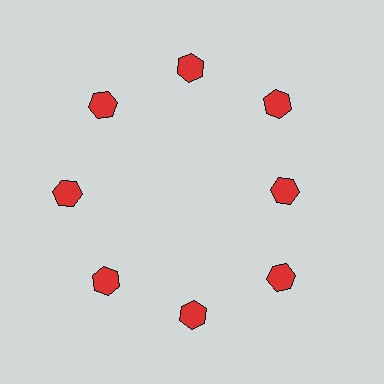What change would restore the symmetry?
The symmetry would be restored by moving it outward, back onto the ring so that all 8 hexagons sit at equal angles and equal distance from the center.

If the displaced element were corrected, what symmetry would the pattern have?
It would have 8-fold rotational symmetry — the pattern would map onto itself every 45 degrees.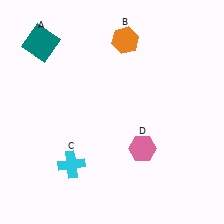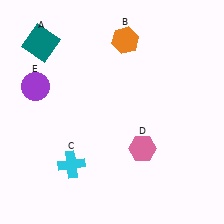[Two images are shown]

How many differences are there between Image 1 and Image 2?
There is 1 difference between the two images.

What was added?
A purple circle (E) was added in Image 2.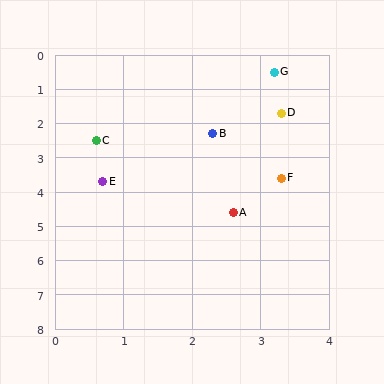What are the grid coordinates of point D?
Point D is at approximately (3.3, 1.7).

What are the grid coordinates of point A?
Point A is at approximately (2.6, 4.6).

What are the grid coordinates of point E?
Point E is at approximately (0.7, 3.7).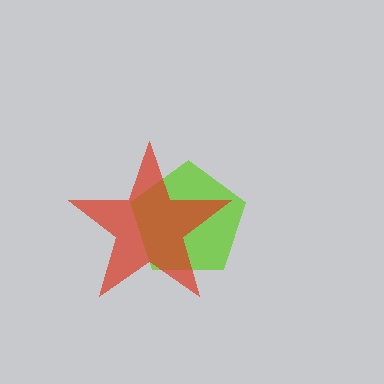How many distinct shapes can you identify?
There are 2 distinct shapes: a lime pentagon, a red star.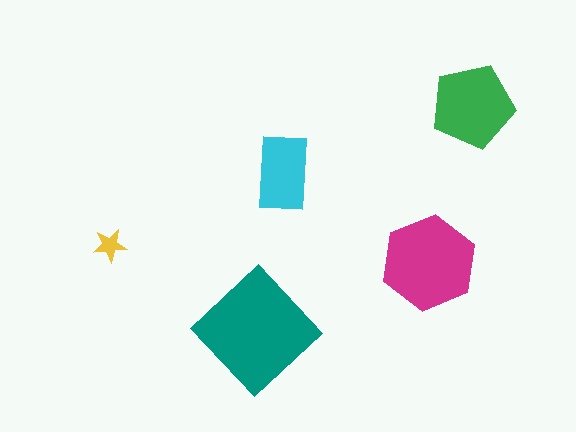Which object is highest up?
The green pentagon is topmost.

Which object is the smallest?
The yellow star.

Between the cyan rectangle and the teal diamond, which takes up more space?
The teal diamond.